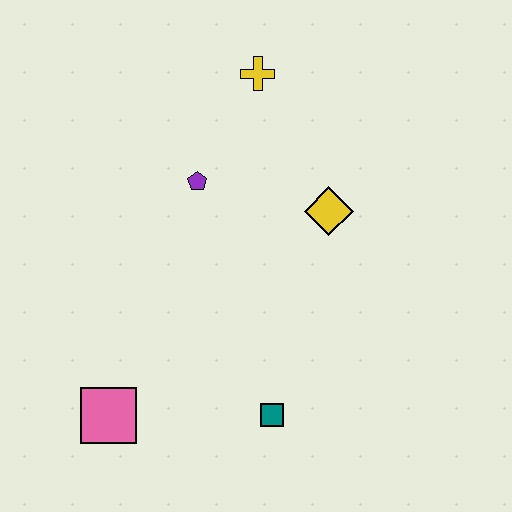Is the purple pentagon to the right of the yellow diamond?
No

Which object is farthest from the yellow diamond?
The pink square is farthest from the yellow diamond.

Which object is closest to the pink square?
The teal square is closest to the pink square.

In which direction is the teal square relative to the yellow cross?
The teal square is below the yellow cross.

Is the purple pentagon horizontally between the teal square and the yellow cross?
No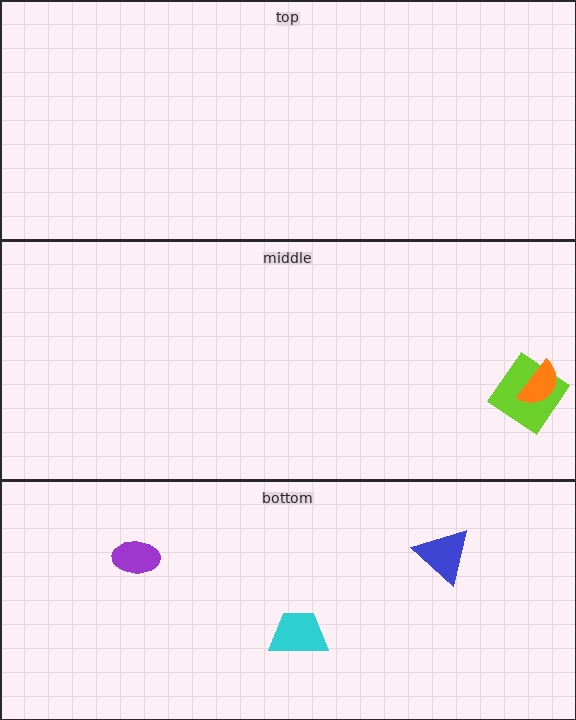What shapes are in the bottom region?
The blue triangle, the purple ellipse, the cyan trapezoid.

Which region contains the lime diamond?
The middle region.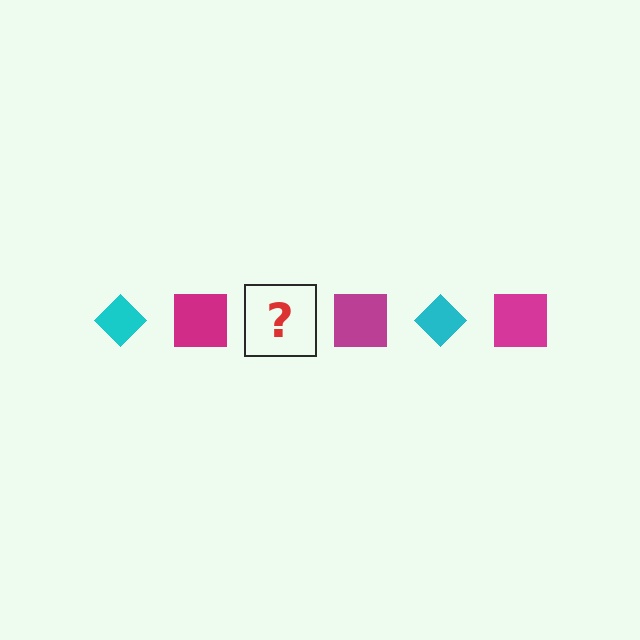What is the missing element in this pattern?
The missing element is a cyan diamond.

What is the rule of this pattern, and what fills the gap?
The rule is that the pattern alternates between cyan diamond and magenta square. The gap should be filled with a cyan diamond.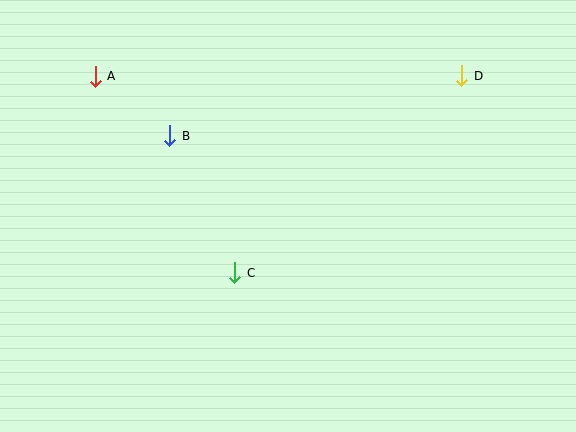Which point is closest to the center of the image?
Point C at (235, 273) is closest to the center.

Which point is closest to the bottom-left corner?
Point C is closest to the bottom-left corner.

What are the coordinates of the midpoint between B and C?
The midpoint between B and C is at (202, 204).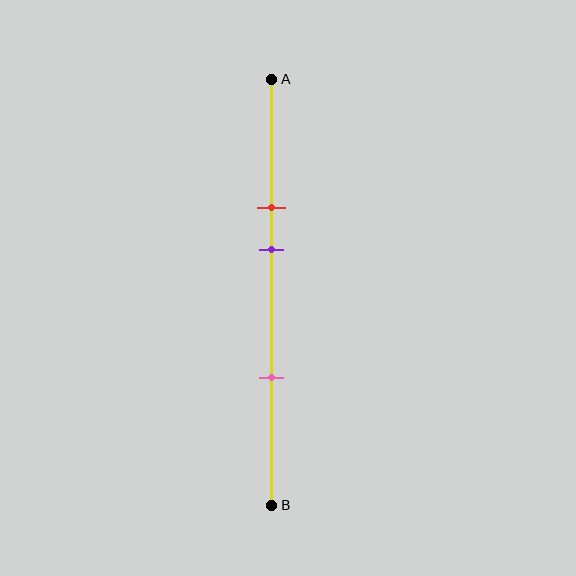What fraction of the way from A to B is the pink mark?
The pink mark is approximately 70% (0.7) of the way from A to B.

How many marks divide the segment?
There are 3 marks dividing the segment.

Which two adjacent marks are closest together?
The red and purple marks are the closest adjacent pair.